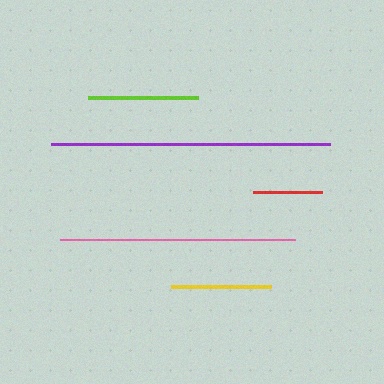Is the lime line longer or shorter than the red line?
The lime line is longer than the red line.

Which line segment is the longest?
The purple line is the longest at approximately 280 pixels.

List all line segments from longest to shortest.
From longest to shortest: purple, pink, lime, yellow, red.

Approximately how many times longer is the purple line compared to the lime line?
The purple line is approximately 2.5 times the length of the lime line.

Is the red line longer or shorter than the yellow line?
The yellow line is longer than the red line.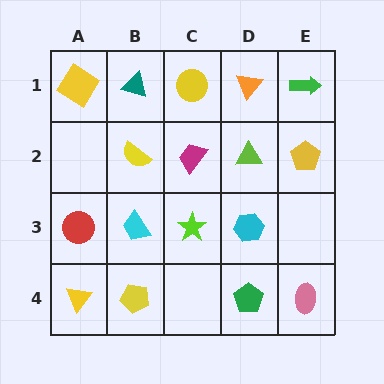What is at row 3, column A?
A red circle.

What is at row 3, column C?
A lime star.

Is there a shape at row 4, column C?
No, that cell is empty.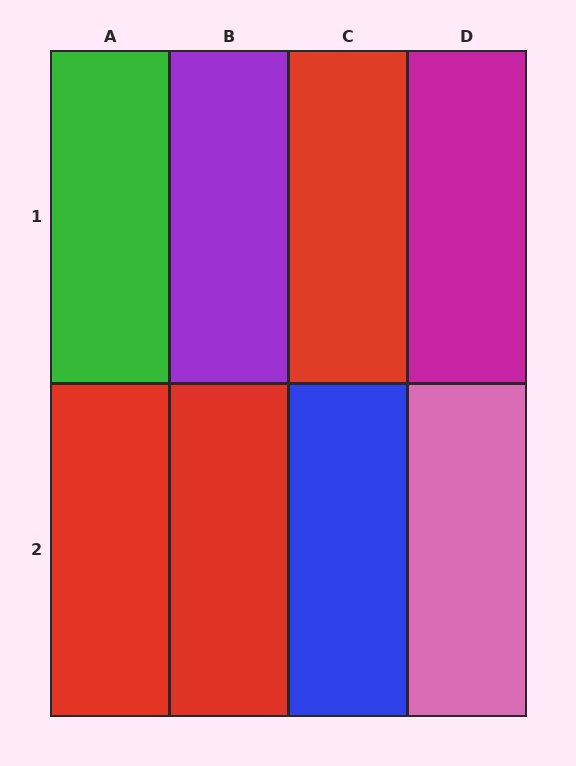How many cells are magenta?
1 cell is magenta.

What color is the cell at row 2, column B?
Red.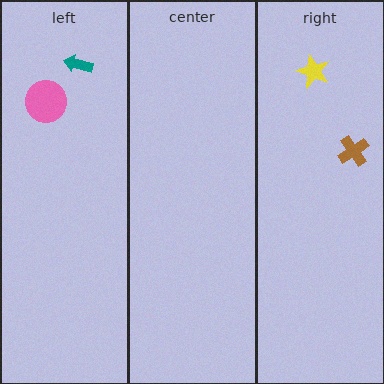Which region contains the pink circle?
The left region.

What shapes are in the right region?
The yellow star, the brown cross.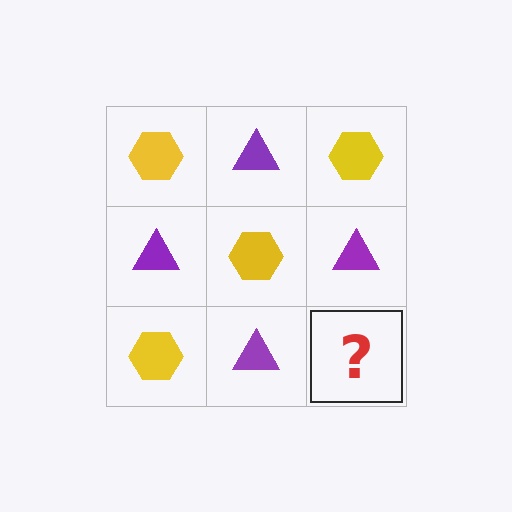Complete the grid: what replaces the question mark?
The question mark should be replaced with a yellow hexagon.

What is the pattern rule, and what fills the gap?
The rule is that it alternates yellow hexagon and purple triangle in a checkerboard pattern. The gap should be filled with a yellow hexagon.